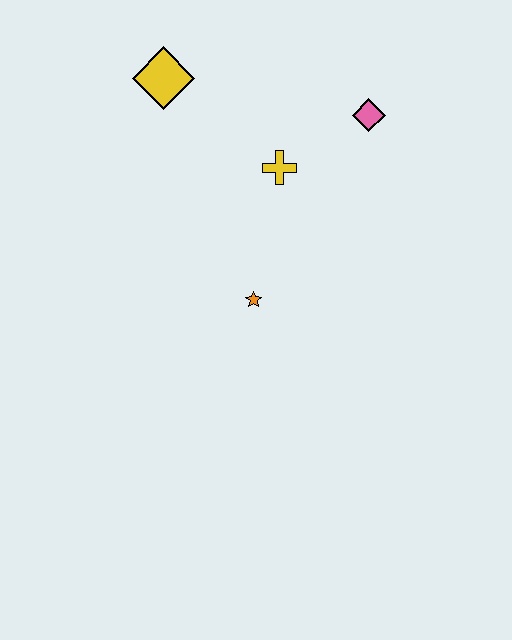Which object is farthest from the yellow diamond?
The orange star is farthest from the yellow diamond.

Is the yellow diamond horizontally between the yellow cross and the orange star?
No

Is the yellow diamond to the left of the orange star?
Yes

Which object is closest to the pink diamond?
The yellow cross is closest to the pink diamond.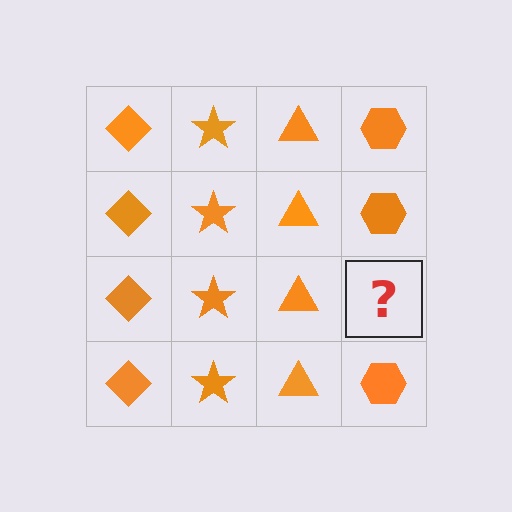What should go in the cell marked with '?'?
The missing cell should contain an orange hexagon.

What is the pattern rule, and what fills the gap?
The rule is that each column has a consistent shape. The gap should be filled with an orange hexagon.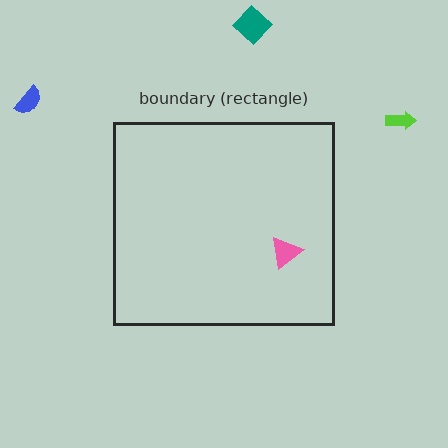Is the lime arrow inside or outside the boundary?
Outside.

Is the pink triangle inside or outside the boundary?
Inside.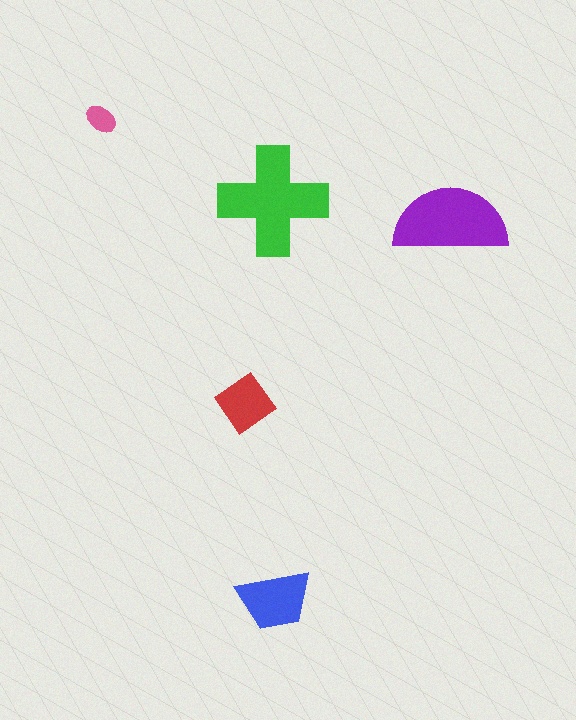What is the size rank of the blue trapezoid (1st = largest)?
3rd.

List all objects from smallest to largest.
The pink ellipse, the red diamond, the blue trapezoid, the purple semicircle, the green cross.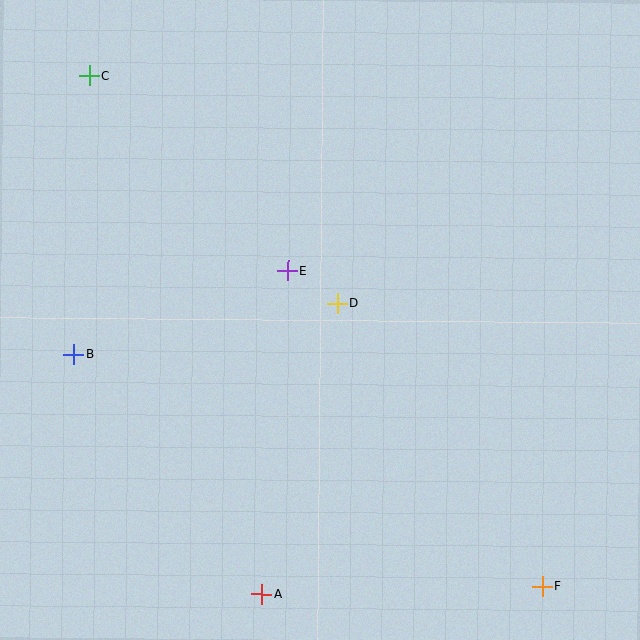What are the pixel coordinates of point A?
Point A is at (261, 594).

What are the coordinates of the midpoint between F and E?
The midpoint between F and E is at (415, 428).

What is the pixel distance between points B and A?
The distance between B and A is 304 pixels.